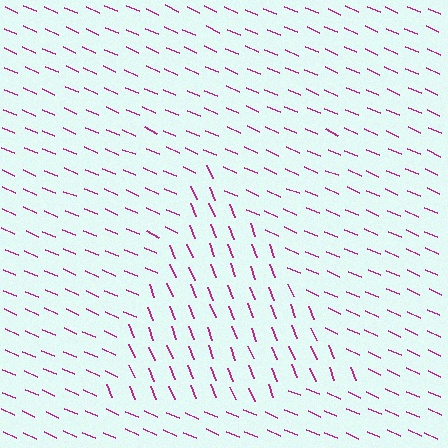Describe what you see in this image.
The image is filled with small magenta line segments. A triangle region in the image has lines oriented differently from the surrounding lines, creating a visible texture boundary.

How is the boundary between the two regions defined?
The boundary is defined purely by a change in line orientation (approximately 45 degrees difference). All lines are the same color and thickness.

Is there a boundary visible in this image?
Yes, there is a texture boundary formed by a change in line orientation.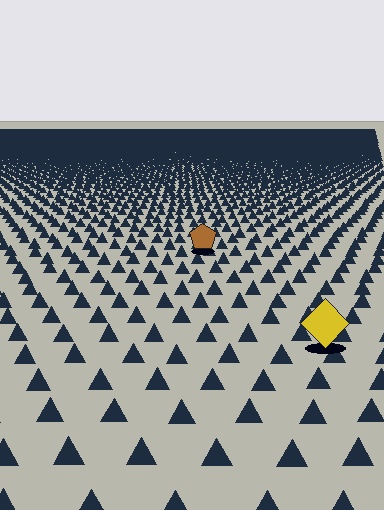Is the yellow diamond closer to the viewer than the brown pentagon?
Yes. The yellow diamond is closer — you can tell from the texture gradient: the ground texture is coarser near it.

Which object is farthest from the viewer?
The brown pentagon is farthest from the viewer. It appears smaller and the ground texture around it is denser.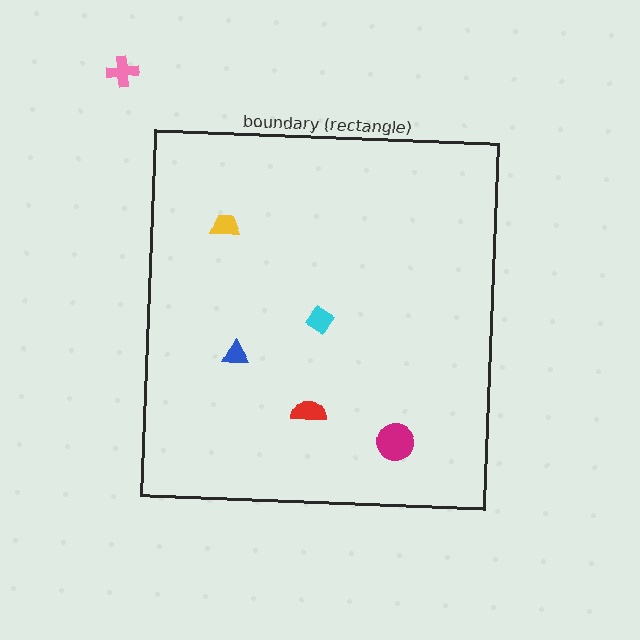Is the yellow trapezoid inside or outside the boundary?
Inside.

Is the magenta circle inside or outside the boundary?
Inside.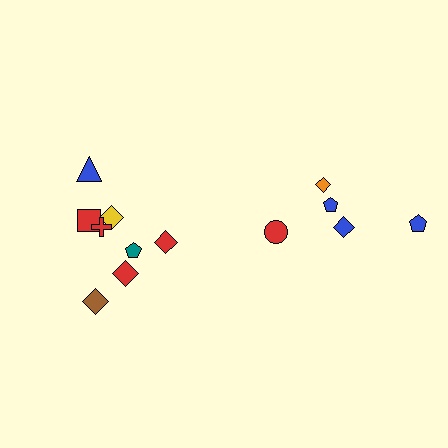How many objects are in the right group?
There are 5 objects.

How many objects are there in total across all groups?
There are 13 objects.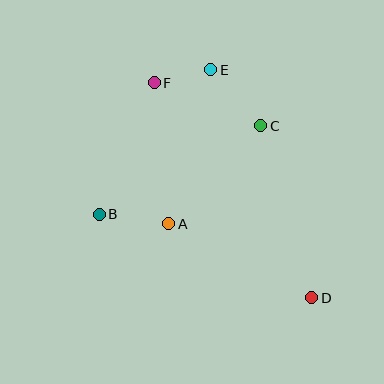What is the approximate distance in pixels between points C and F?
The distance between C and F is approximately 115 pixels.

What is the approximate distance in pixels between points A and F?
The distance between A and F is approximately 142 pixels.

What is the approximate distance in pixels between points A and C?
The distance between A and C is approximately 135 pixels.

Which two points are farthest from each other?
Points D and F are farthest from each other.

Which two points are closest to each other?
Points E and F are closest to each other.